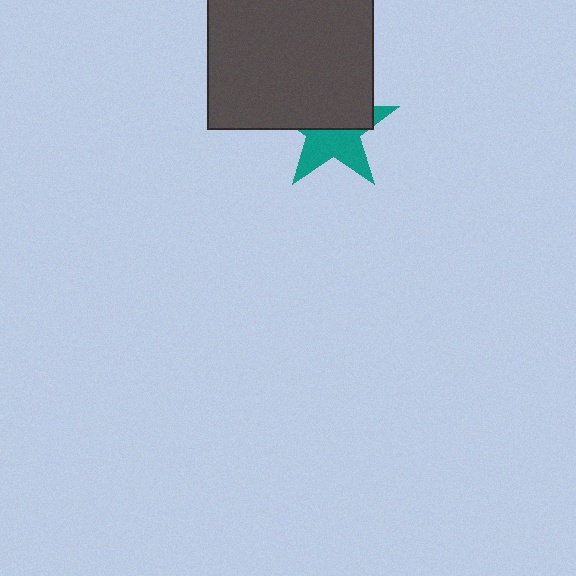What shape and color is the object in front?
The object in front is a dark gray square.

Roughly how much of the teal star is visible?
About half of it is visible (roughly 49%).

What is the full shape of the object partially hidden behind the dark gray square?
The partially hidden object is a teal star.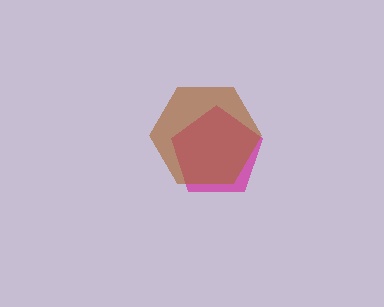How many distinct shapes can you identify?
There are 2 distinct shapes: a magenta pentagon, a brown hexagon.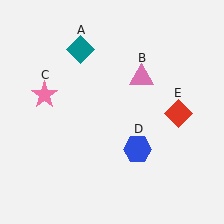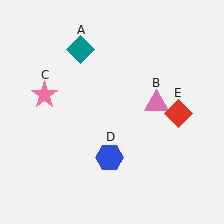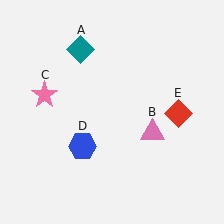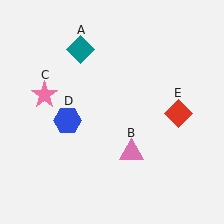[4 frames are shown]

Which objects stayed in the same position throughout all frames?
Teal diamond (object A) and pink star (object C) and red diamond (object E) remained stationary.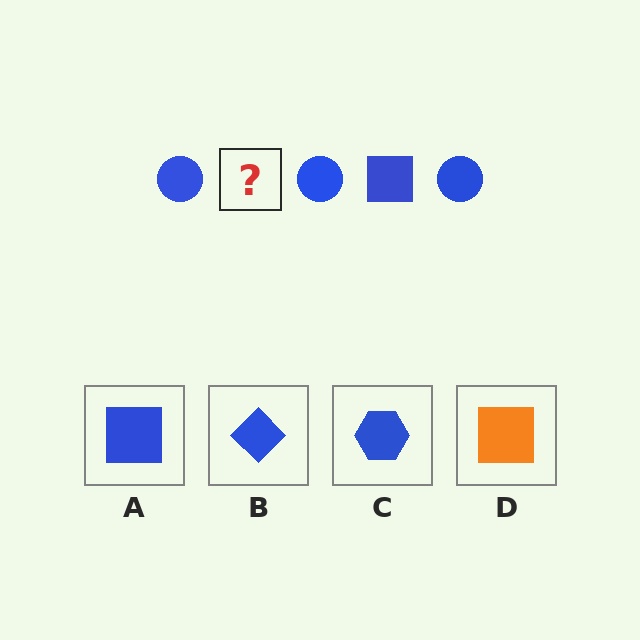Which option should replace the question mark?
Option A.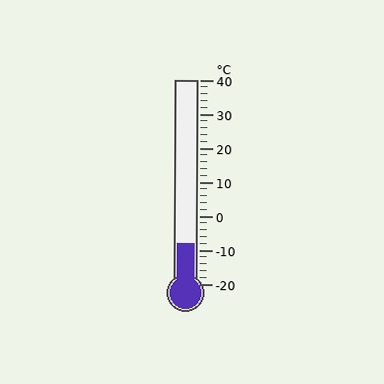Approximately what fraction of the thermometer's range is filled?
The thermometer is filled to approximately 20% of its range.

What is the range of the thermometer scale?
The thermometer scale ranges from -20°C to 40°C.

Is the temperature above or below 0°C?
The temperature is below 0°C.